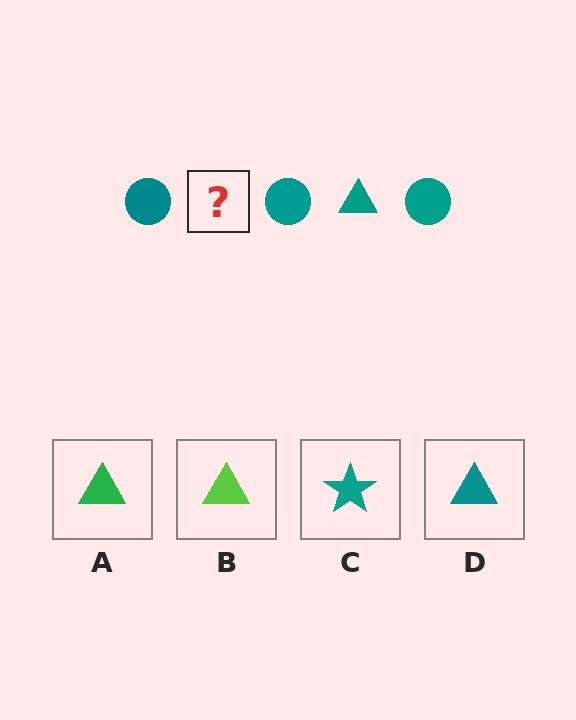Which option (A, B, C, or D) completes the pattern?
D.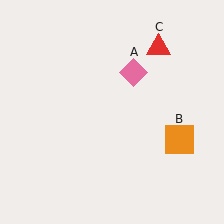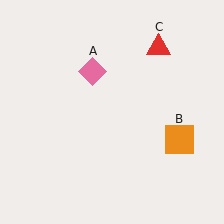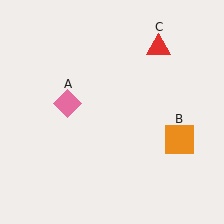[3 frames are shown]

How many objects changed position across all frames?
1 object changed position: pink diamond (object A).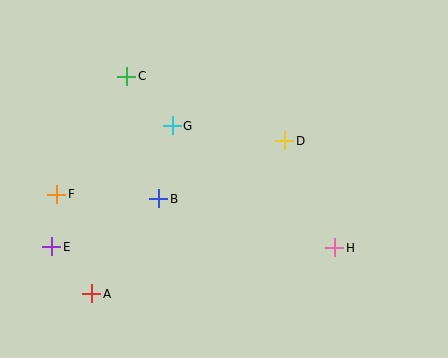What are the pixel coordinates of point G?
Point G is at (172, 126).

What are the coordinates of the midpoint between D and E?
The midpoint between D and E is at (168, 194).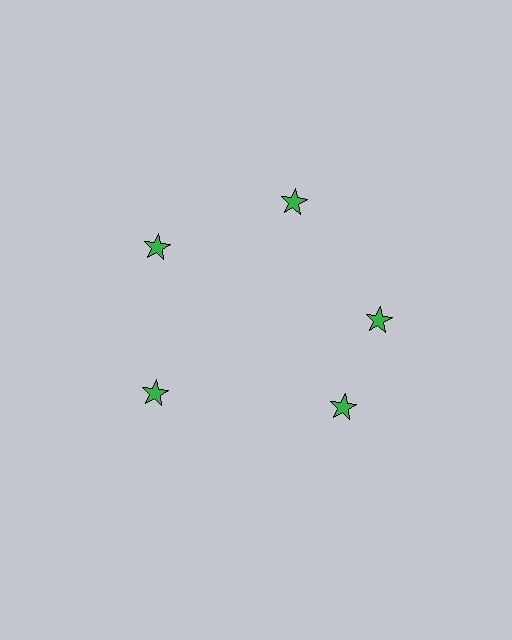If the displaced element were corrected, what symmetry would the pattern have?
It would have 5-fold rotational symmetry — the pattern would map onto itself every 72 degrees.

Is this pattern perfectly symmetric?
No. The 5 green stars are arranged in a ring, but one element near the 5 o'clock position is rotated out of alignment along the ring, breaking the 5-fold rotational symmetry.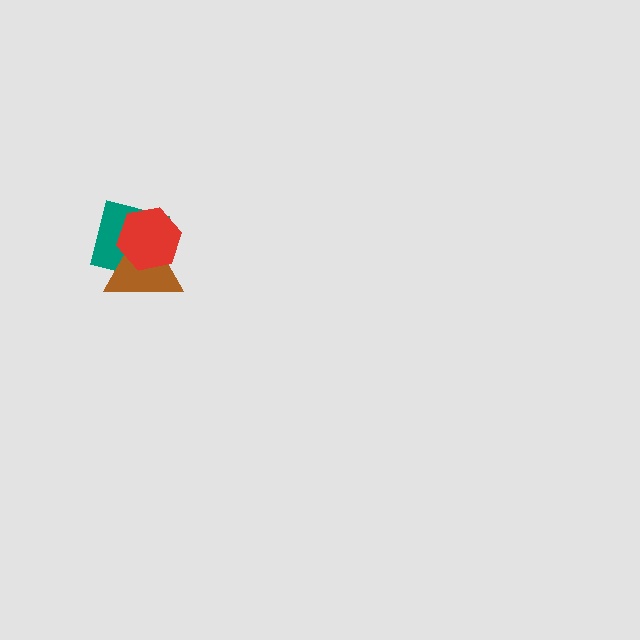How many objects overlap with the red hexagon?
2 objects overlap with the red hexagon.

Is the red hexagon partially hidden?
No, no other shape covers it.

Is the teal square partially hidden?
Yes, it is partially covered by another shape.